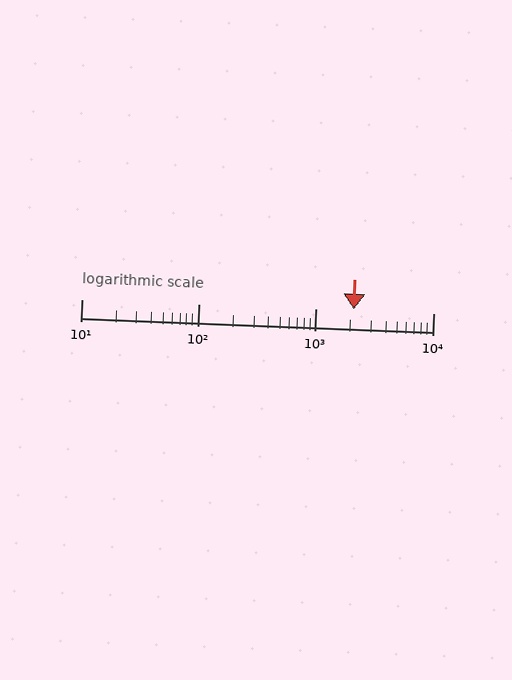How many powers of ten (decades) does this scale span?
The scale spans 3 decades, from 10 to 10000.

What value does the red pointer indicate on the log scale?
The pointer indicates approximately 2100.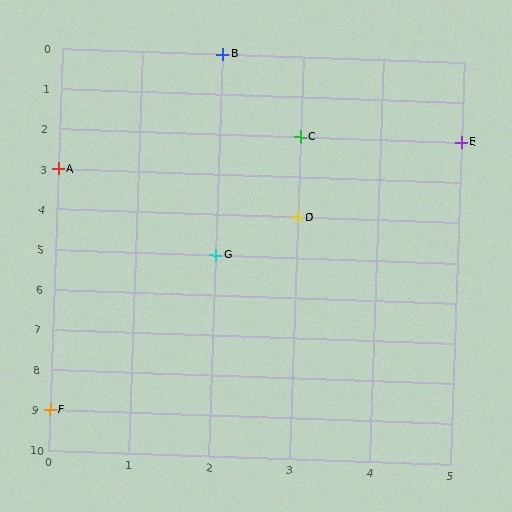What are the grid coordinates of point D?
Point D is at grid coordinates (3, 4).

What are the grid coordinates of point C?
Point C is at grid coordinates (3, 2).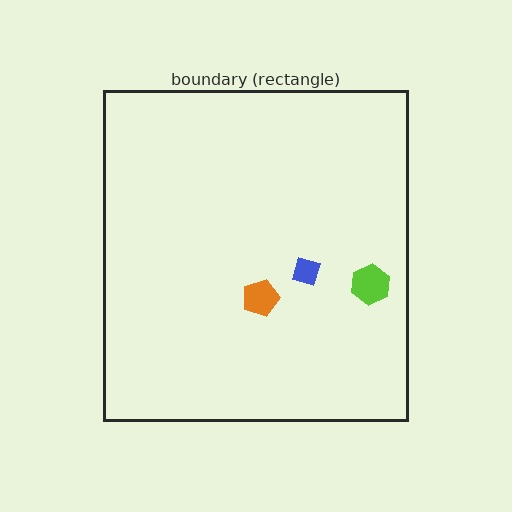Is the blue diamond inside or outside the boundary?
Inside.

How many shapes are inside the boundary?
3 inside, 0 outside.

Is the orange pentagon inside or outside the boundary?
Inside.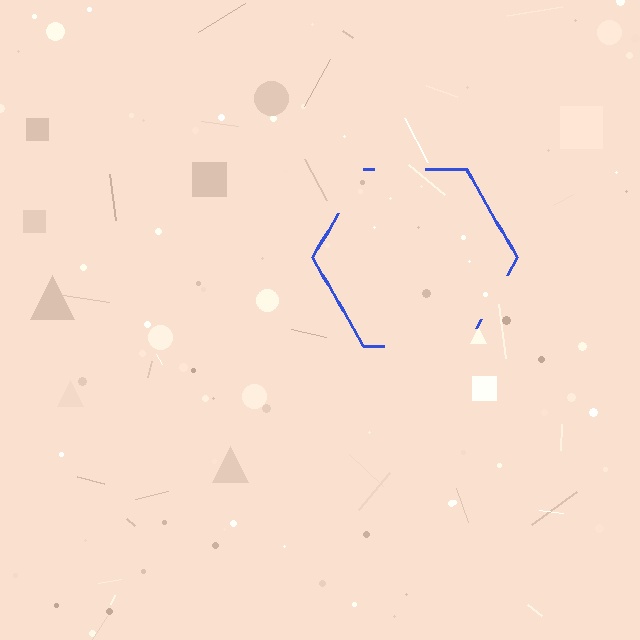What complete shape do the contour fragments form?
The contour fragments form a hexagon.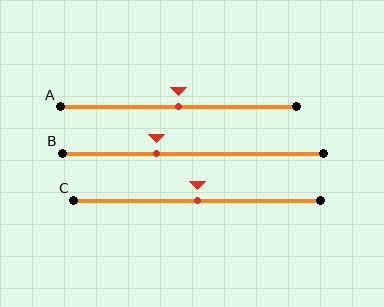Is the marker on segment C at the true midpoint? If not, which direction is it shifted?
Yes, the marker on segment C is at the true midpoint.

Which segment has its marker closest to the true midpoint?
Segment A has its marker closest to the true midpoint.